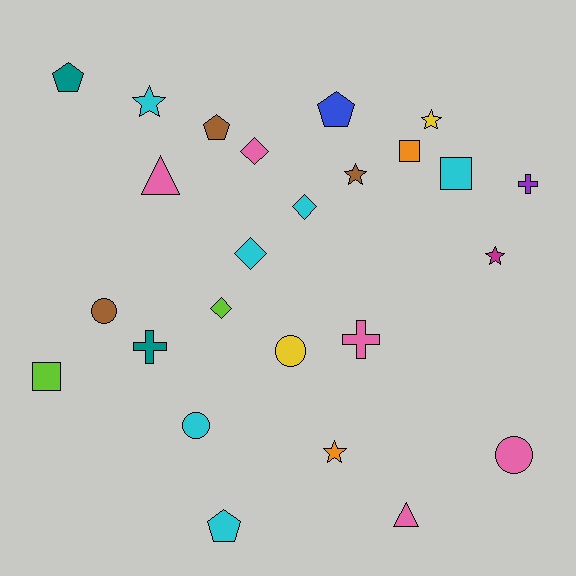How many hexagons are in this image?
There are no hexagons.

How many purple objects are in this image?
There is 1 purple object.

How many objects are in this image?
There are 25 objects.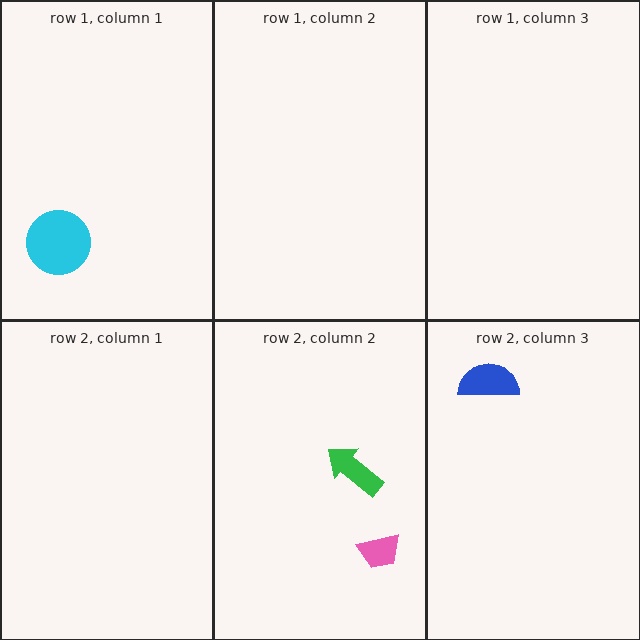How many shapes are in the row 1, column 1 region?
1.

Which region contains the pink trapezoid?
The row 2, column 2 region.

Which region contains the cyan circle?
The row 1, column 1 region.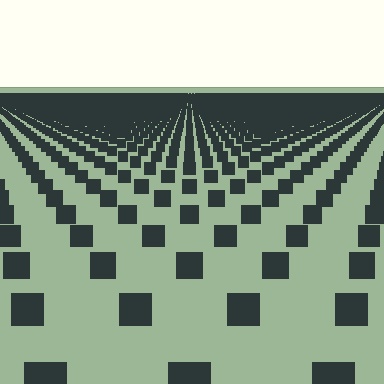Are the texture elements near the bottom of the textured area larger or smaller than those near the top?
Larger. Near the bottom, elements are closer to the viewer and appear at a bigger on-screen size.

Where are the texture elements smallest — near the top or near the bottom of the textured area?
Near the top.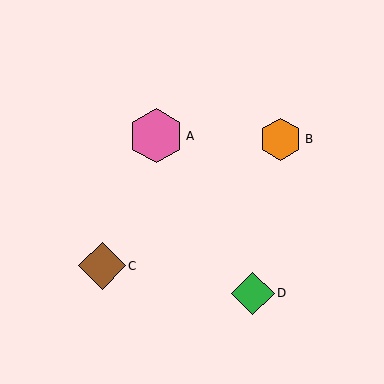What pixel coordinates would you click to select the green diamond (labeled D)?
Click at (253, 293) to select the green diamond D.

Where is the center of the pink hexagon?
The center of the pink hexagon is at (156, 136).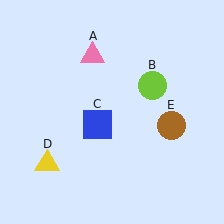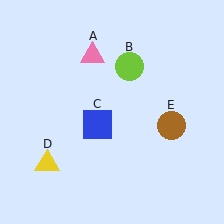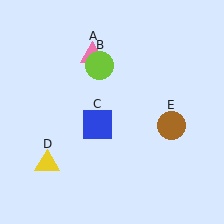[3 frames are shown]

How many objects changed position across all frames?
1 object changed position: lime circle (object B).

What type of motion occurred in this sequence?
The lime circle (object B) rotated counterclockwise around the center of the scene.